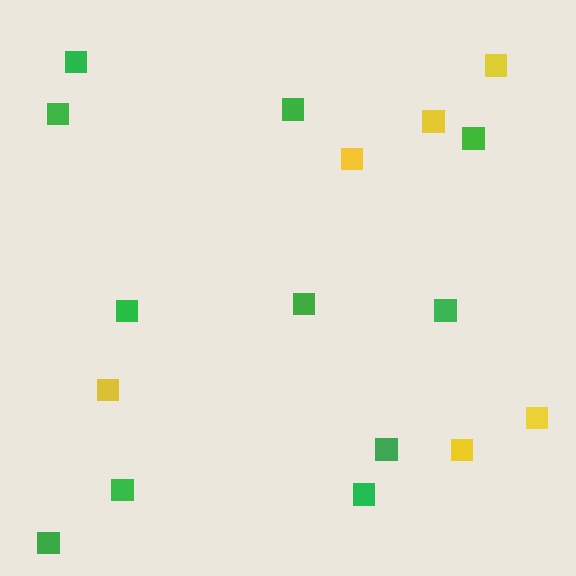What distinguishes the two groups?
There are 2 groups: one group of green squares (11) and one group of yellow squares (6).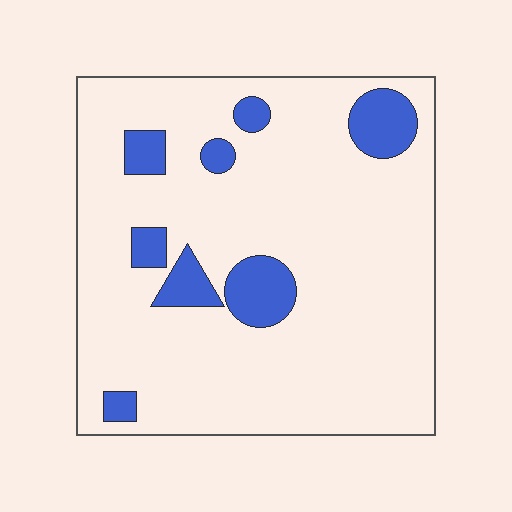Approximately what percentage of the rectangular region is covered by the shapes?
Approximately 15%.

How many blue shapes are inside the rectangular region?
8.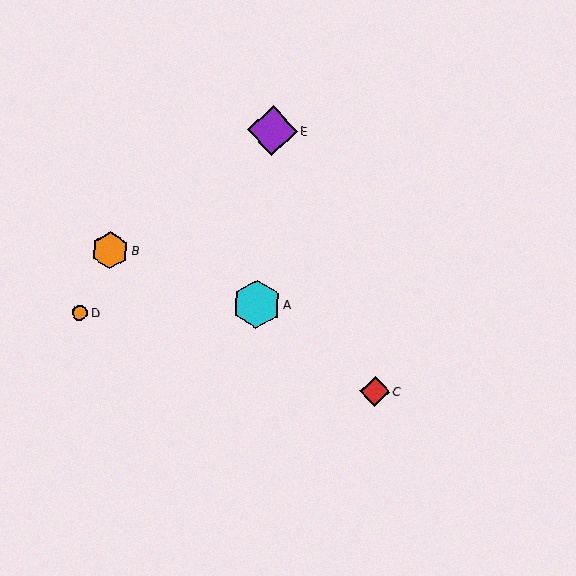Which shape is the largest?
The purple diamond (labeled E) is the largest.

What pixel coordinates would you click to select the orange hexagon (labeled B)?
Click at (110, 250) to select the orange hexagon B.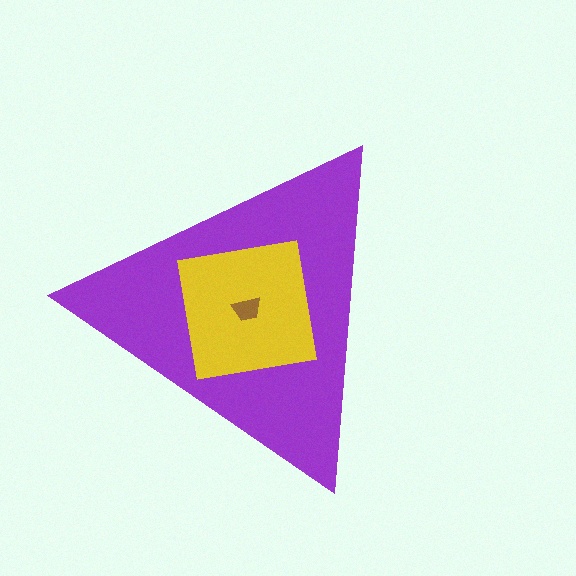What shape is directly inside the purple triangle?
The yellow square.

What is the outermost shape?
The purple triangle.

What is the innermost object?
The brown trapezoid.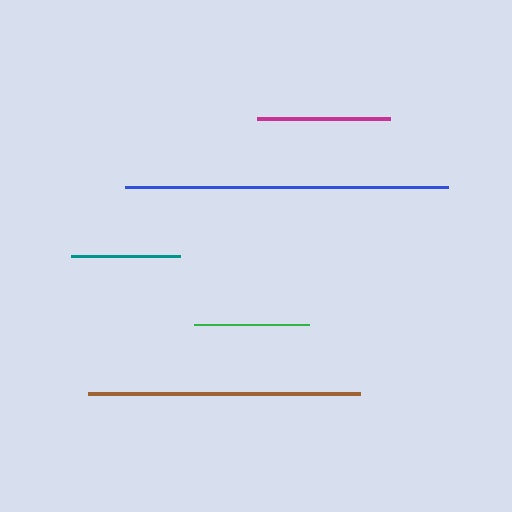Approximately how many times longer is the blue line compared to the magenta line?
The blue line is approximately 2.4 times the length of the magenta line.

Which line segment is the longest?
The blue line is the longest at approximately 323 pixels.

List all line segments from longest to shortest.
From longest to shortest: blue, brown, magenta, green, teal.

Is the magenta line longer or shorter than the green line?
The magenta line is longer than the green line.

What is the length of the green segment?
The green segment is approximately 115 pixels long.